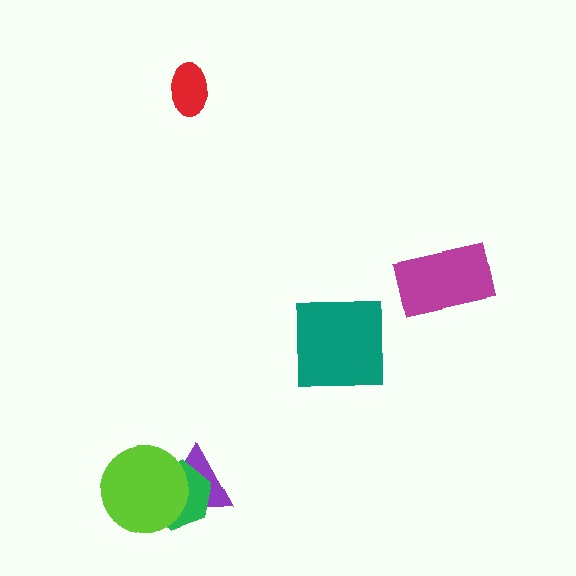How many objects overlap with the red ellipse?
0 objects overlap with the red ellipse.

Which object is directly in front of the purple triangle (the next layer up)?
The green hexagon is directly in front of the purple triangle.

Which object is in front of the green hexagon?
The lime circle is in front of the green hexagon.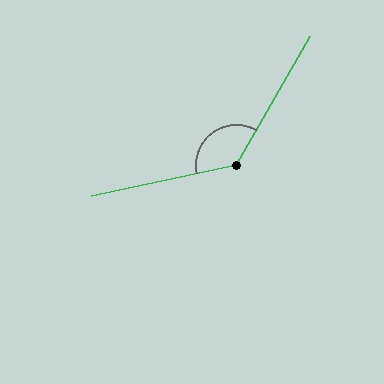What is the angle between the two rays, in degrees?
Approximately 132 degrees.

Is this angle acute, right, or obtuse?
It is obtuse.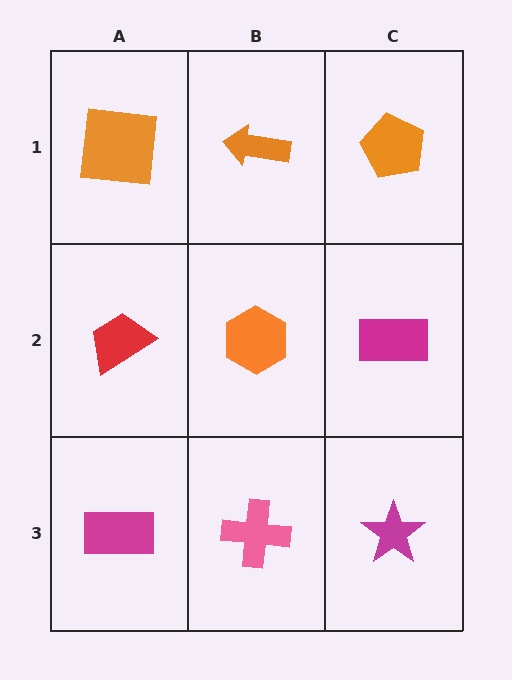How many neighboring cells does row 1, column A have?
2.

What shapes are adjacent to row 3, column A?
A red trapezoid (row 2, column A), a pink cross (row 3, column B).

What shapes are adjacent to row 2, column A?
An orange square (row 1, column A), a magenta rectangle (row 3, column A), an orange hexagon (row 2, column B).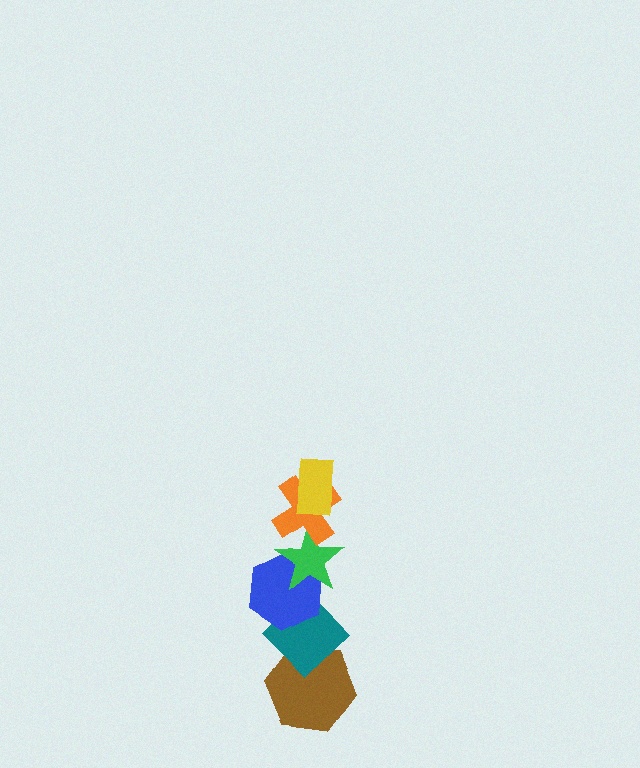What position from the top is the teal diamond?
The teal diamond is 5th from the top.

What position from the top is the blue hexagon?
The blue hexagon is 4th from the top.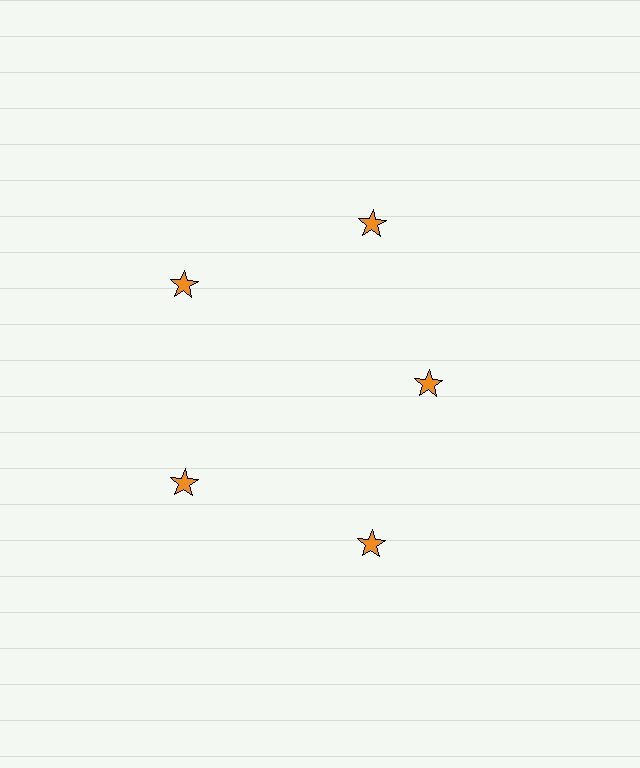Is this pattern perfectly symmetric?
No. The 5 orange stars are arranged in a ring, but one element near the 3 o'clock position is pulled inward toward the center, breaking the 5-fold rotational symmetry.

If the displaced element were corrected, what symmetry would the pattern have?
It would have 5-fold rotational symmetry — the pattern would map onto itself every 72 degrees.